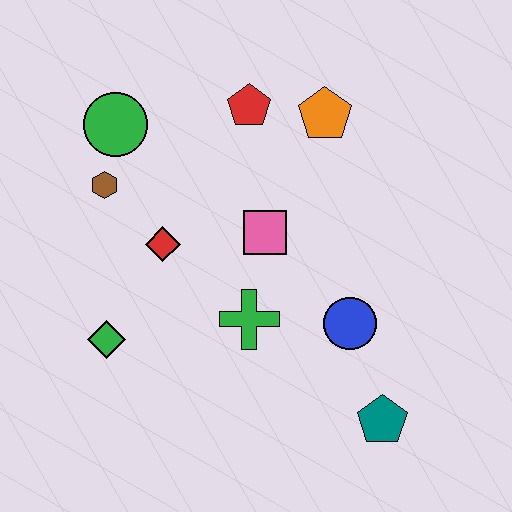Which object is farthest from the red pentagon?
The teal pentagon is farthest from the red pentagon.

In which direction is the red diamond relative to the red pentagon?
The red diamond is below the red pentagon.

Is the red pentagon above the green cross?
Yes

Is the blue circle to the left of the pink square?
No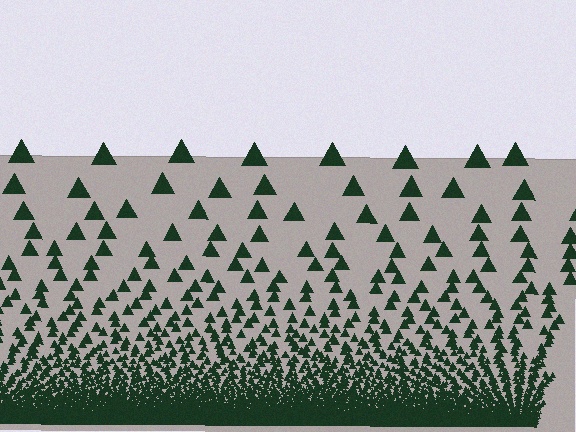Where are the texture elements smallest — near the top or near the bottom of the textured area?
Near the bottom.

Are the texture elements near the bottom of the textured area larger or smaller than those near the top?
Smaller. The gradient is inverted — elements near the bottom are smaller and denser.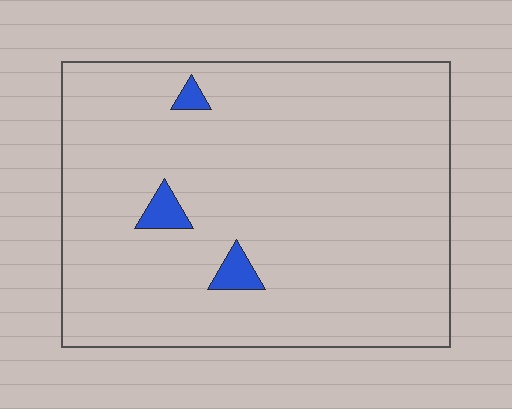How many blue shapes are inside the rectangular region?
3.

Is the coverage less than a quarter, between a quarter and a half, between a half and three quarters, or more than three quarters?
Less than a quarter.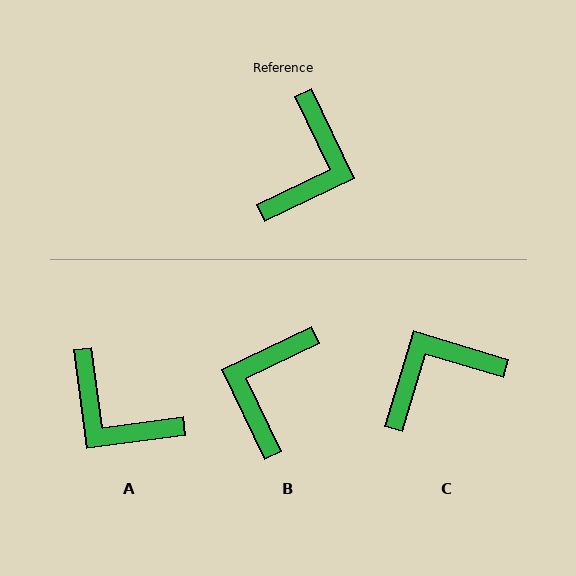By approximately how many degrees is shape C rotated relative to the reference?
Approximately 138 degrees counter-clockwise.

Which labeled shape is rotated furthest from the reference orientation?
B, about 180 degrees away.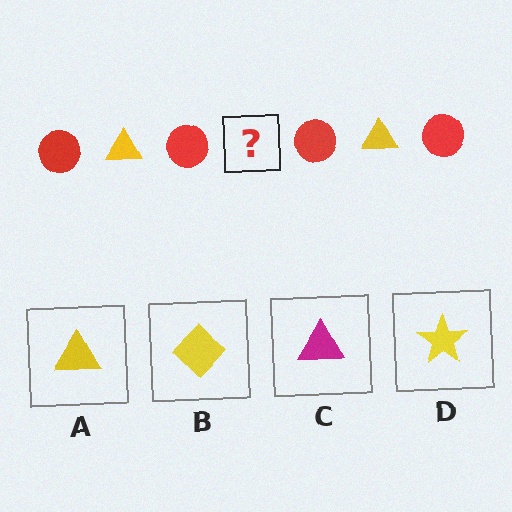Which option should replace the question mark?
Option A.